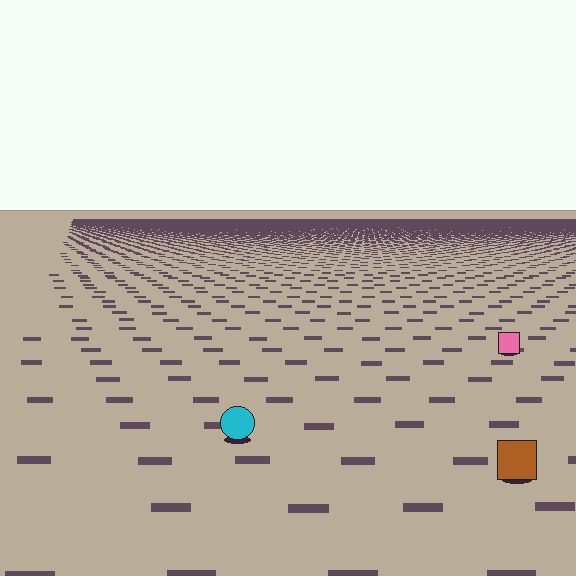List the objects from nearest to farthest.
From nearest to farthest: the brown square, the cyan circle, the pink square.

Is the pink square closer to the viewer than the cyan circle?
No. The cyan circle is closer — you can tell from the texture gradient: the ground texture is coarser near it.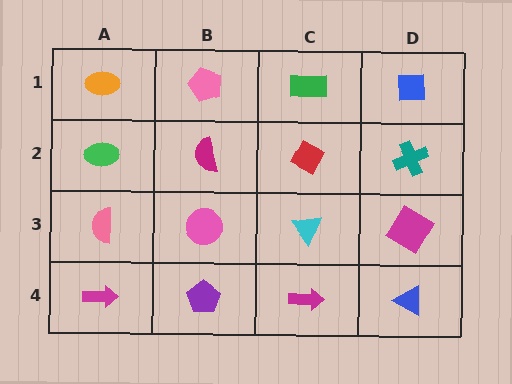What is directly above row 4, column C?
A cyan triangle.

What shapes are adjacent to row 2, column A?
An orange ellipse (row 1, column A), a pink semicircle (row 3, column A), a magenta semicircle (row 2, column B).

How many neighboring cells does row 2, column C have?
4.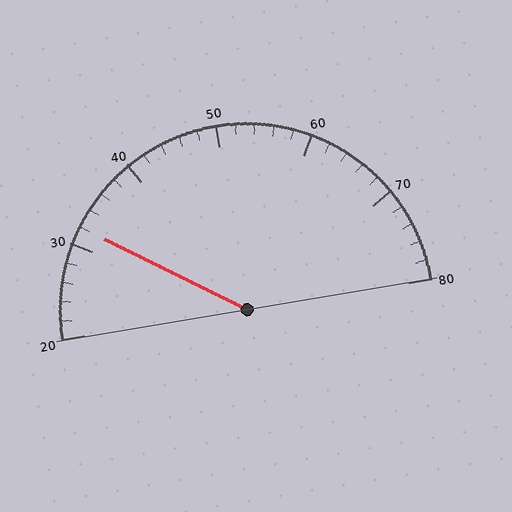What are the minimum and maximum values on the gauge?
The gauge ranges from 20 to 80.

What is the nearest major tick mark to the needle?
The nearest major tick mark is 30.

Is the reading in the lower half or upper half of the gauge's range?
The reading is in the lower half of the range (20 to 80).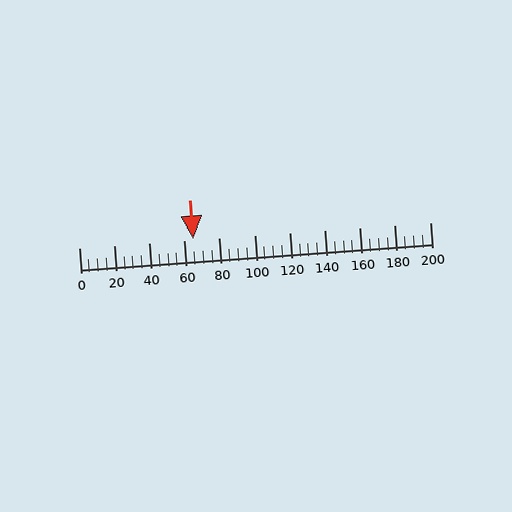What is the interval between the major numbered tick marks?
The major tick marks are spaced 20 units apart.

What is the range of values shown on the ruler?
The ruler shows values from 0 to 200.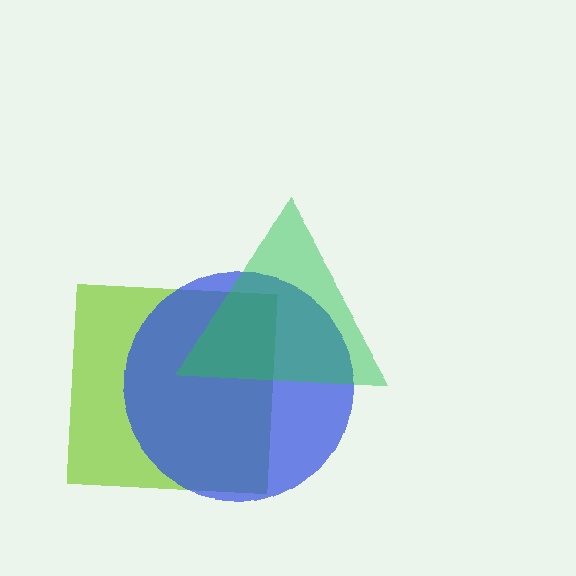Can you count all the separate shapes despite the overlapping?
Yes, there are 3 separate shapes.